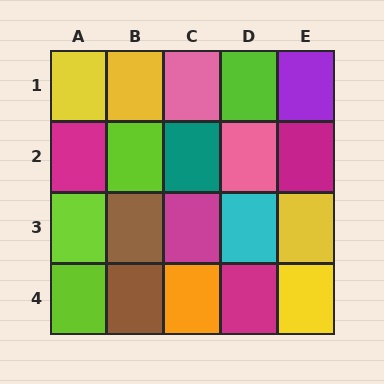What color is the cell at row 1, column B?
Yellow.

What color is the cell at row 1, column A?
Yellow.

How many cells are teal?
1 cell is teal.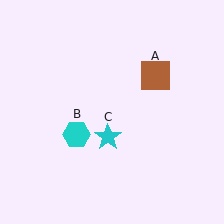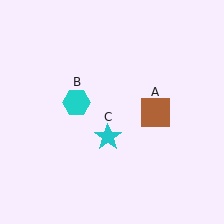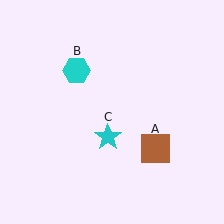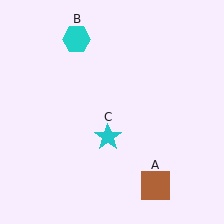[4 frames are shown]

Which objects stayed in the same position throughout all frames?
Cyan star (object C) remained stationary.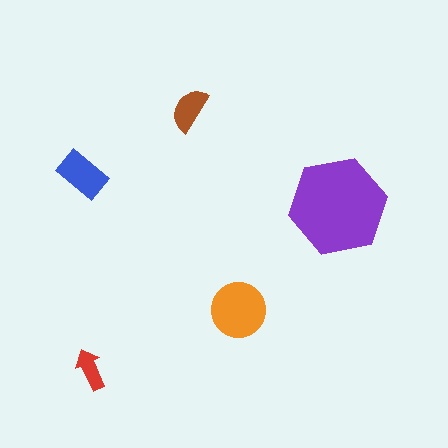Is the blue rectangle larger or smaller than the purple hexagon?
Smaller.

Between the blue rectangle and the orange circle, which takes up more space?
The orange circle.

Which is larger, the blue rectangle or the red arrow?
The blue rectangle.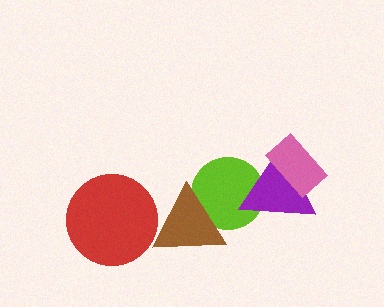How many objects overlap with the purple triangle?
2 objects overlap with the purple triangle.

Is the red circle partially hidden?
Yes, it is partially covered by another shape.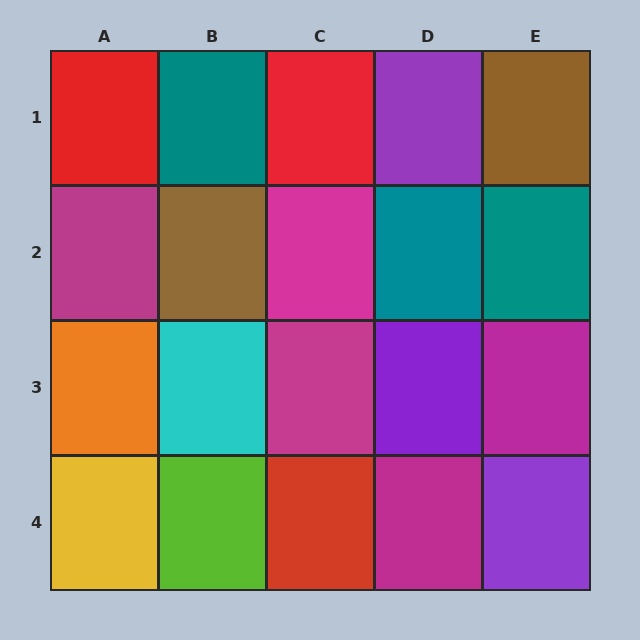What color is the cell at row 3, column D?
Purple.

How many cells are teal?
3 cells are teal.